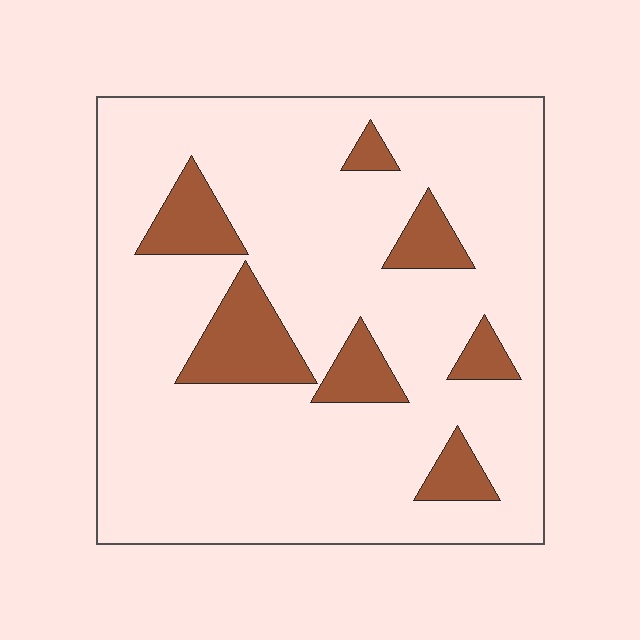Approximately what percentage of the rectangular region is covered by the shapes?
Approximately 15%.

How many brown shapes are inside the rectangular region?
7.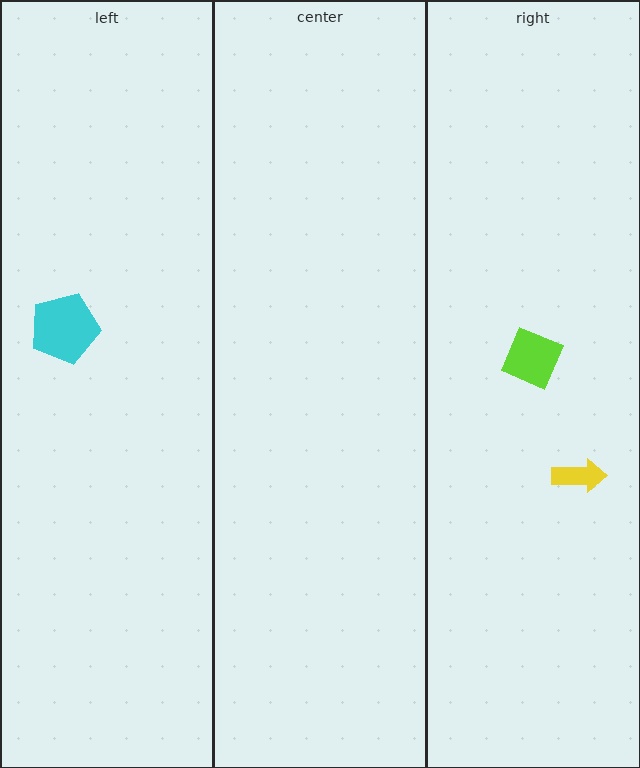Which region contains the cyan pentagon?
The left region.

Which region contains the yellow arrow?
The right region.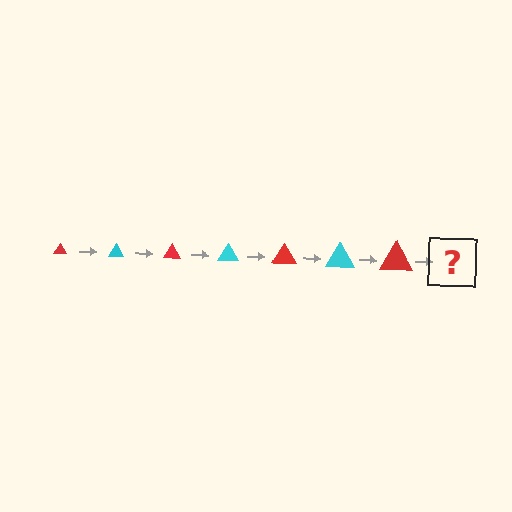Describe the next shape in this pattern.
It should be a cyan triangle, larger than the previous one.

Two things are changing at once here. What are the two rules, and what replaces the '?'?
The two rules are that the triangle grows larger each step and the color cycles through red and cyan. The '?' should be a cyan triangle, larger than the previous one.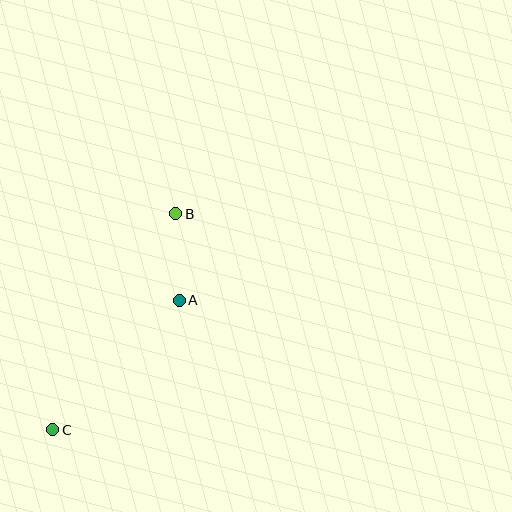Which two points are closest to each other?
Points A and B are closest to each other.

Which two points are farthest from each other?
Points B and C are farthest from each other.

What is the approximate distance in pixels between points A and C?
The distance between A and C is approximately 181 pixels.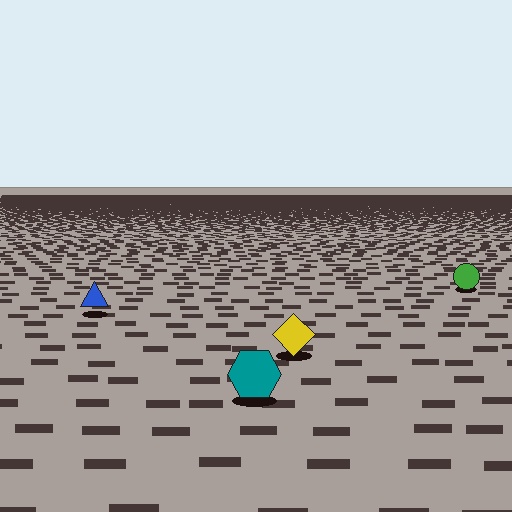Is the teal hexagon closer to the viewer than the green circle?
Yes. The teal hexagon is closer — you can tell from the texture gradient: the ground texture is coarser near it.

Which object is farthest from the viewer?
The green circle is farthest from the viewer. It appears smaller and the ground texture around it is denser.